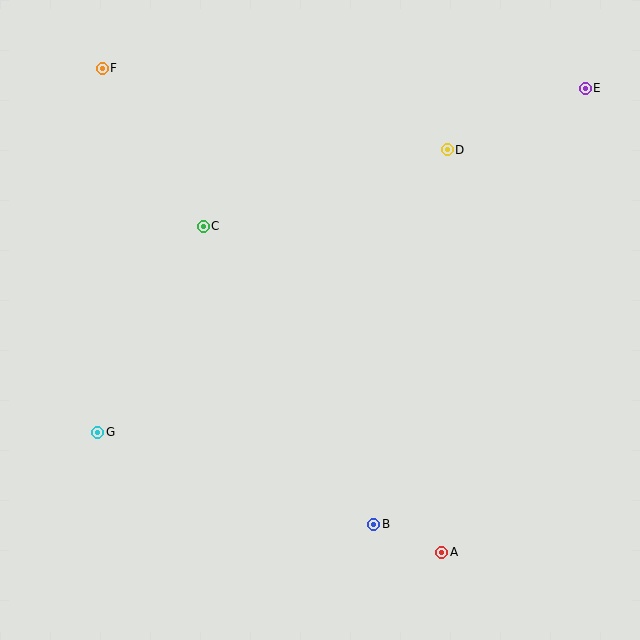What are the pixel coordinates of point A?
Point A is at (442, 552).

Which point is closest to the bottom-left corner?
Point G is closest to the bottom-left corner.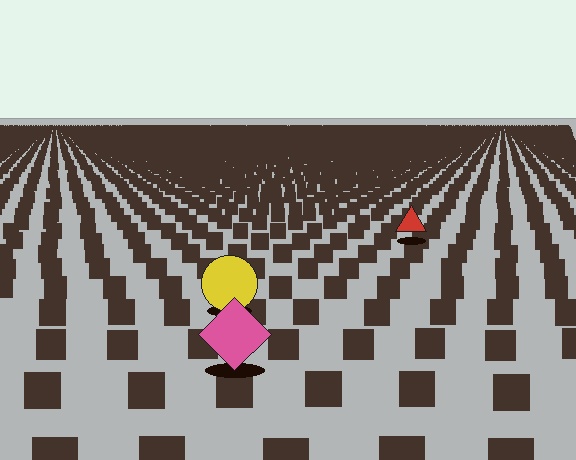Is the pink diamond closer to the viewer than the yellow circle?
Yes. The pink diamond is closer — you can tell from the texture gradient: the ground texture is coarser near it.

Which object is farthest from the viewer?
The red triangle is farthest from the viewer. It appears smaller and the ground texture around it is denser.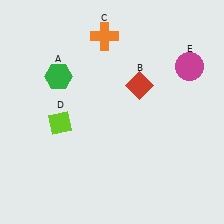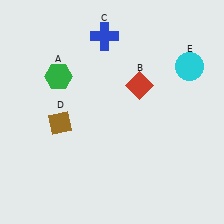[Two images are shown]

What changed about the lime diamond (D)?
In Image 1, D is lime. In Image 2, it changed to brown.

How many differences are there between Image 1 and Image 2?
There are 3 differences between the two images.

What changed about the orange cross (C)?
In Image 1, C is orange. In Image 2, it changed to blue.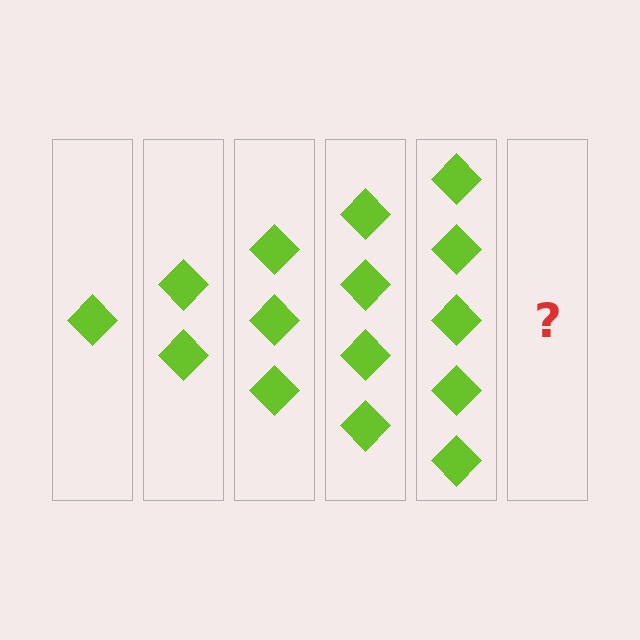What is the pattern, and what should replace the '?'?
The pattern is that each step adds one more diamond. The '?' should be 6 diamonds.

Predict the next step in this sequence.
The next step is 6 diamonds.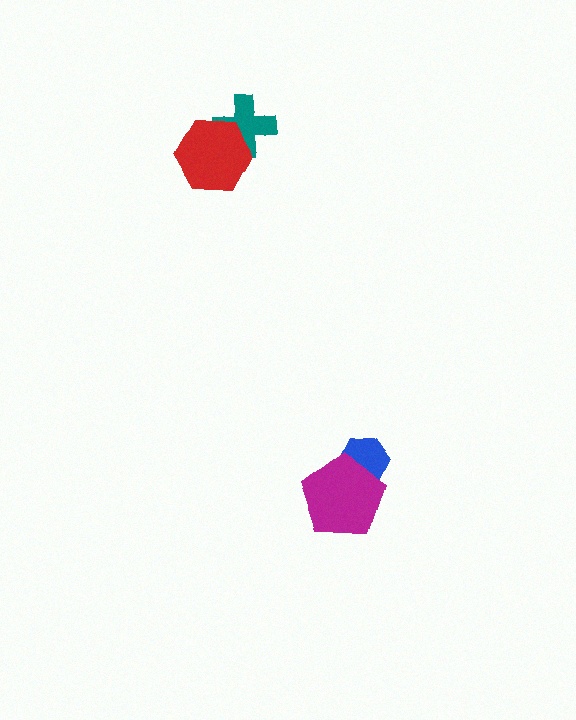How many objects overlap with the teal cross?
1 object overlaps with the teal cross.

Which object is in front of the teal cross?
The red hexagon is in front of the teal cross.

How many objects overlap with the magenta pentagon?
1 object overlaps with the magenta pentagon.